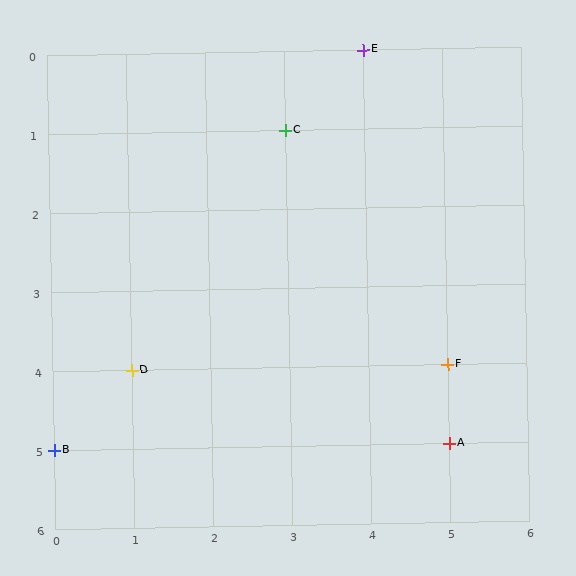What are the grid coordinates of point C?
Point C is at grid coordinates (3, 1).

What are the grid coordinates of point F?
Point F is at grid coordinates (5, 4).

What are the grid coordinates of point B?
Point B is at grid coordinates (0, 5).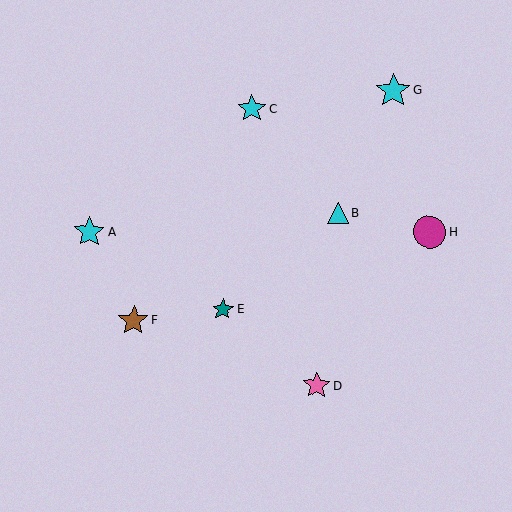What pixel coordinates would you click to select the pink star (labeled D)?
Click at (317, 385) to select the pink star D.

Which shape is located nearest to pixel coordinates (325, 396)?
The pink star (labeled D) at (317, 385) is nearest to that location.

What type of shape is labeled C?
Shape C is a cyan star.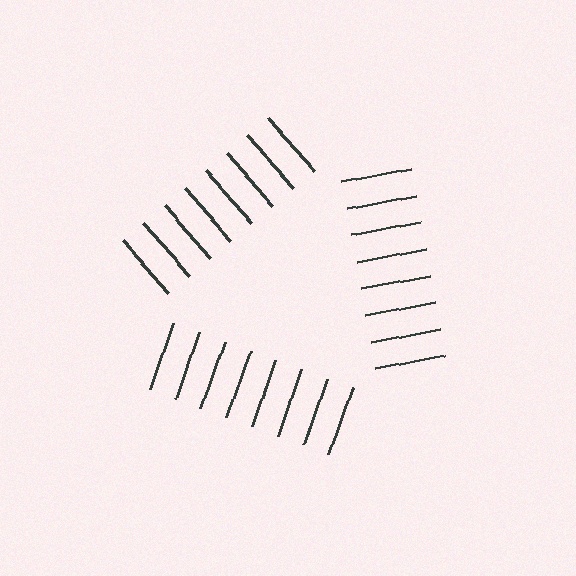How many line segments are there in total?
24 — 8 along each of the 3 edges.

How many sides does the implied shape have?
3 sides — the line-ends trace a triangle.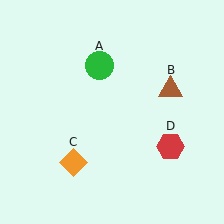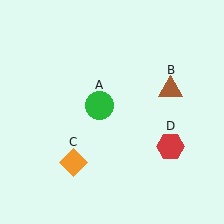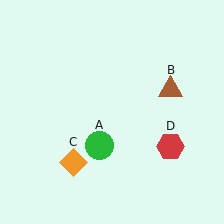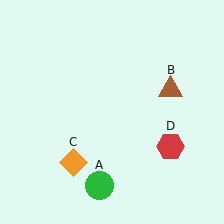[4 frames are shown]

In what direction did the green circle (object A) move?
The green circle (object A) moved down.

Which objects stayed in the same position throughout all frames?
Brown triangle (object B) and orange diamond (object C) and red hexagon (object D) remained stationary.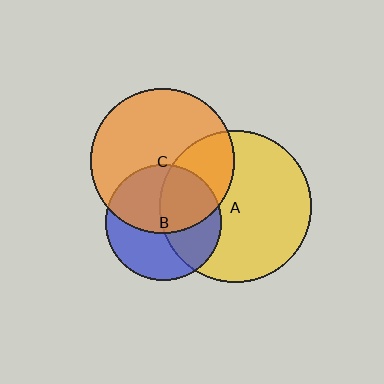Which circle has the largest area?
Circle A (yellow).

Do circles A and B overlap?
Yes.